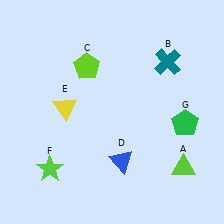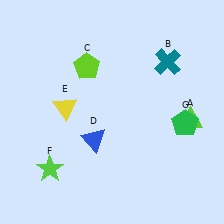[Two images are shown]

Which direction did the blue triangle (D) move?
The blue triangle (D) moved left.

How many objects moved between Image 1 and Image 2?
2 objects moved between the two images.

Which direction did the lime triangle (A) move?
The lime triangle (A) moved up.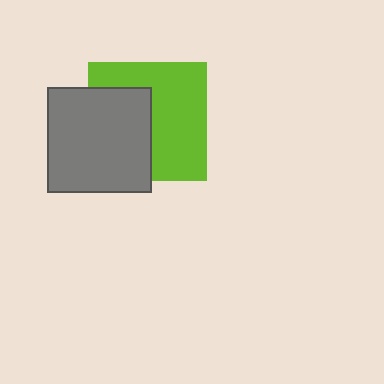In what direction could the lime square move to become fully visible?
The lime square could move right. That would shift it out from behind the gray square entirely.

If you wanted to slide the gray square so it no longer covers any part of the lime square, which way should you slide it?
Slide it left — that is the most direct way to separate the two shapes.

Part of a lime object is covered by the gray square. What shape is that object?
It is a square.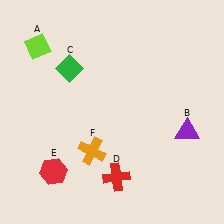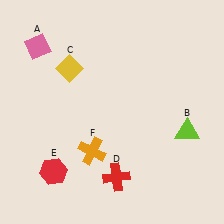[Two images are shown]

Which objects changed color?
A changed from lime to pink. B changed from purple to lime. C changed from green to yellow.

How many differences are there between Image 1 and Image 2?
There are 3 differences between the two images.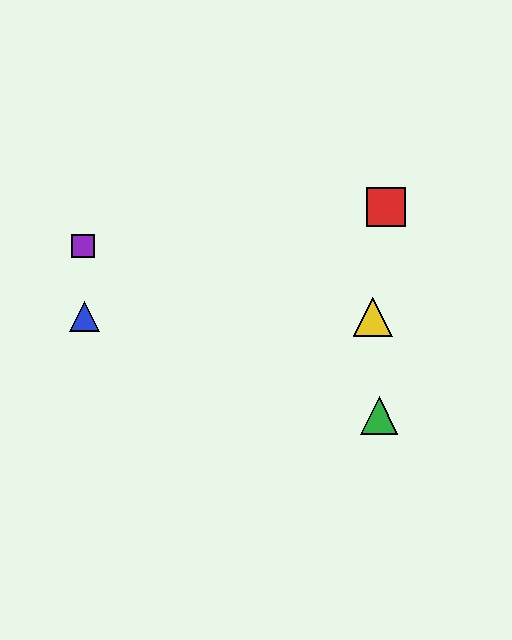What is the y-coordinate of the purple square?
The purple square is at y≈246.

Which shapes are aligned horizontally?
The blue triangle, the yellow triangle are aligned horizontally.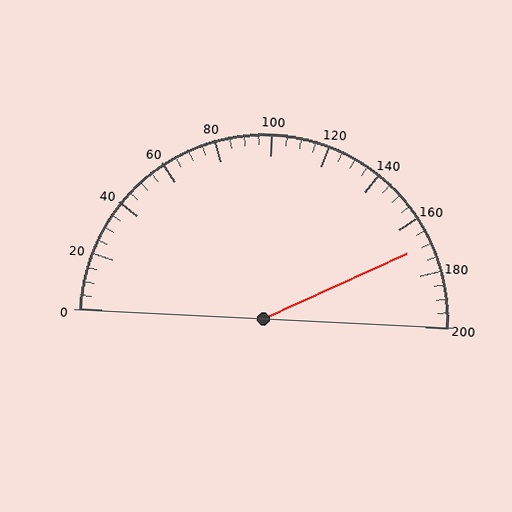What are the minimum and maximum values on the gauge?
The gauge ranges from 0 to 200.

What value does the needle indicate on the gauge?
The needle indicates approximately 170.